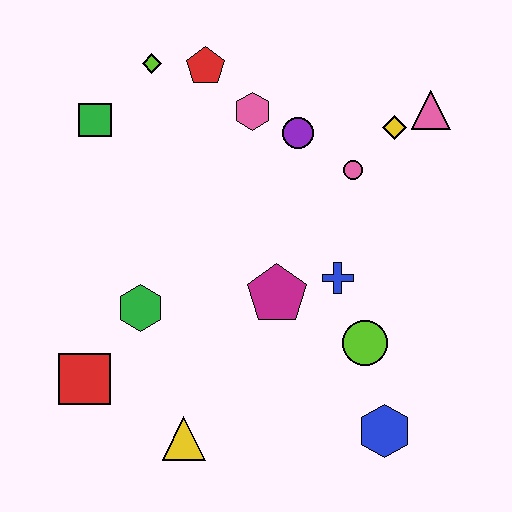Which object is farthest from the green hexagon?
The pink triangle is farthest from the green hexagon.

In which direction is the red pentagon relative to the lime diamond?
The red pentagon is to the right of the lime diamond.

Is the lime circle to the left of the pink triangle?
Yes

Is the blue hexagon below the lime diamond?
Yes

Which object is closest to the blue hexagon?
The lime circle is closest to the blue hexagon.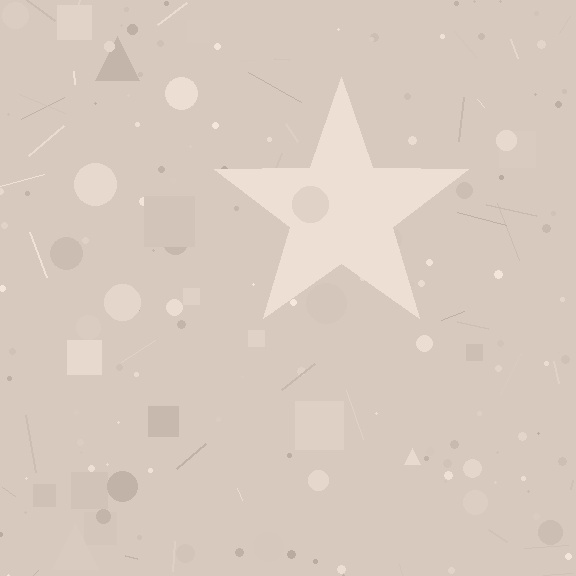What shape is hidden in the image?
A star is hidden in the image.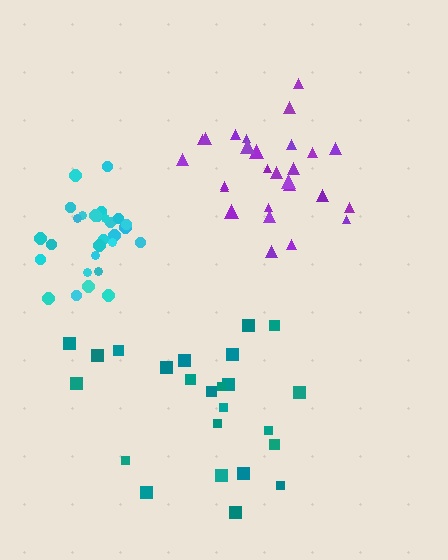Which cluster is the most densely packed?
Cyan.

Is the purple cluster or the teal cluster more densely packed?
Purple.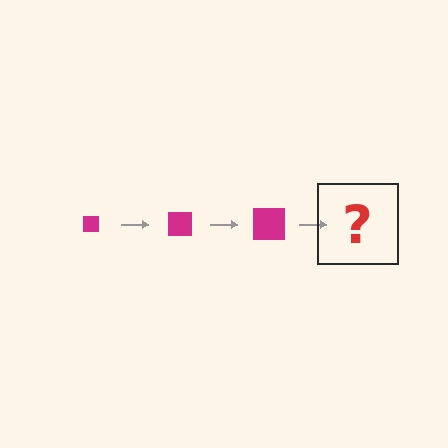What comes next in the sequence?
The next element should be a magenta square, larger than the previous one.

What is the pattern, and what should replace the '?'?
The pattern is that the square gets progressively larger each step. The '?' should be a magenta square, larger than the previous one.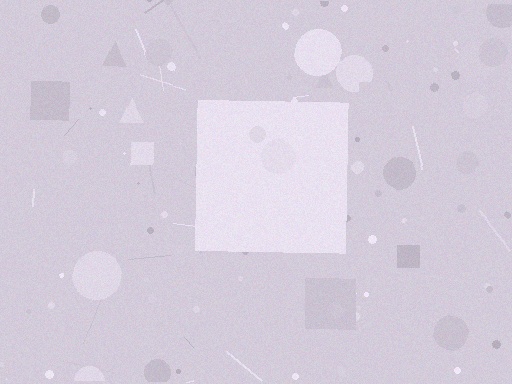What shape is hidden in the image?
A square is hidden in the image.